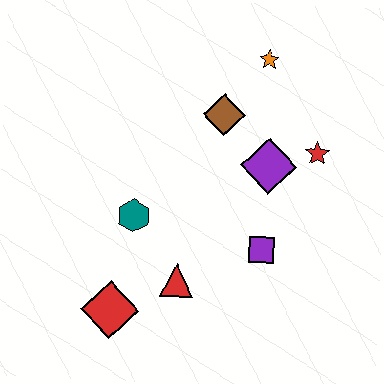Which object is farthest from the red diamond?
The orange star is farthest from the red diamond.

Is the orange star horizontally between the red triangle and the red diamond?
No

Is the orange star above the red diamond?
Yes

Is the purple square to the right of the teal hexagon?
Yes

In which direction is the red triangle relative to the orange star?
The red triangle is below the orange star.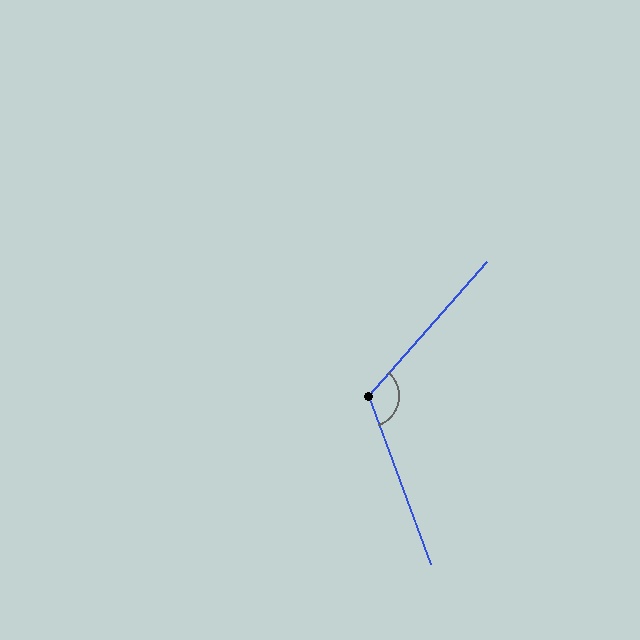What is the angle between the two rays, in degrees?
Approximately 118 degrees.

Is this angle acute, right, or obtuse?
It is obtuse.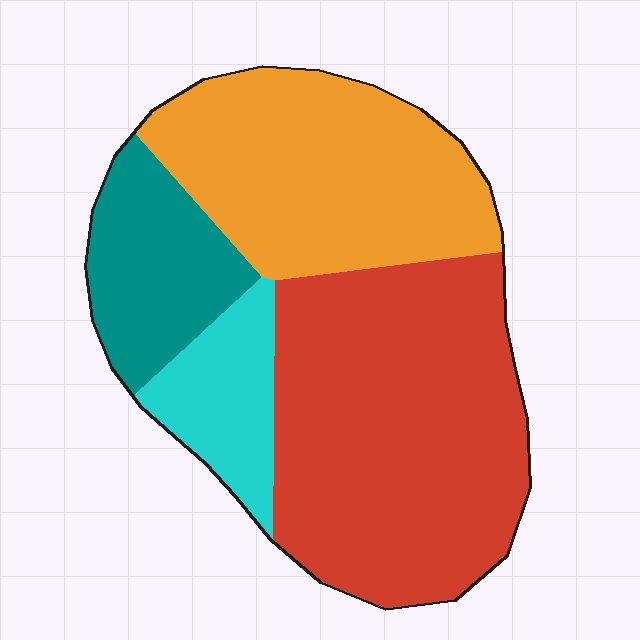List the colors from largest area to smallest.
From largest to smallest: red, orange, teal, cyan.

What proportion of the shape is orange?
Orange takes up about one third (1/3) of the shape.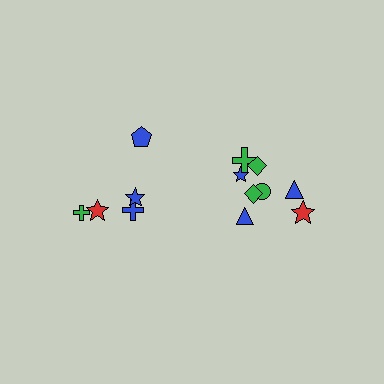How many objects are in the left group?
There are 5 objects.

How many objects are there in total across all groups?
There are 13 objects.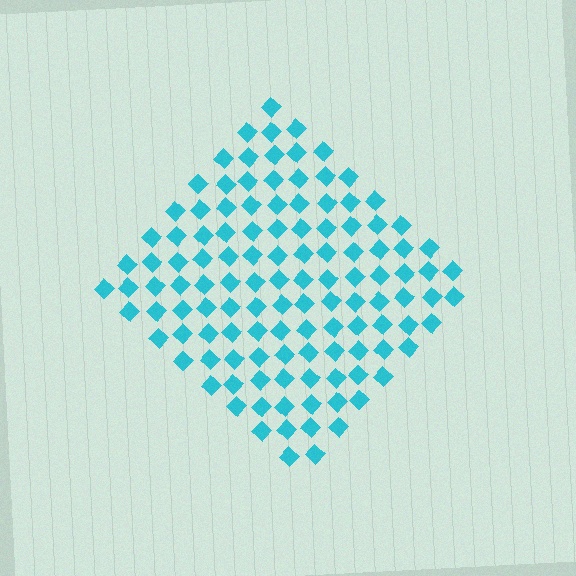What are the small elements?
The small elements are diamonds.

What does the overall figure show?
The overall figure shows a diamond.